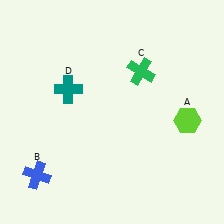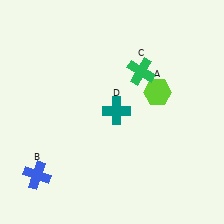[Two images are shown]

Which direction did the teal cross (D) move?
The teal cross (D) moved right.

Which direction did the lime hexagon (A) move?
The lime hexagon (A) moved left.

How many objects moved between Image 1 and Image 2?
2 objects moved between the two images.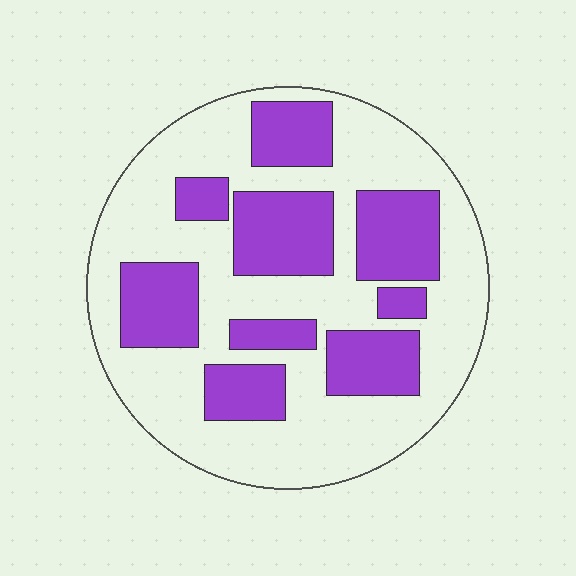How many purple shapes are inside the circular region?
9.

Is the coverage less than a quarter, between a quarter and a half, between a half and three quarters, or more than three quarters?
Between a quarter and a half.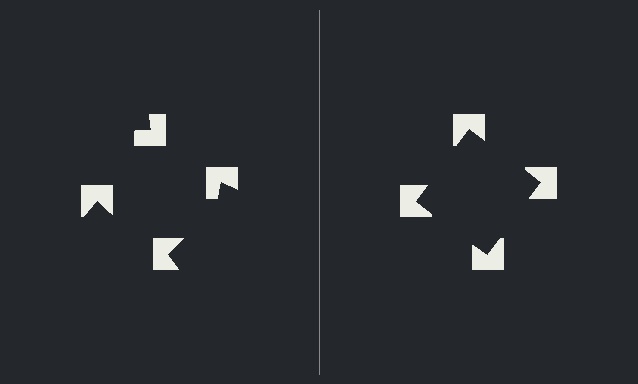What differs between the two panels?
The notched squares are positioned identically on both sides; only the wedge orientations differ. On the right they align to a square; on the left they are misaligned.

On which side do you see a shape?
An illusory square appears on the right side. On the left side the wedge cuts are rotated, so no coherent shape forms.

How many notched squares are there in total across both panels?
8 — 4 on each side.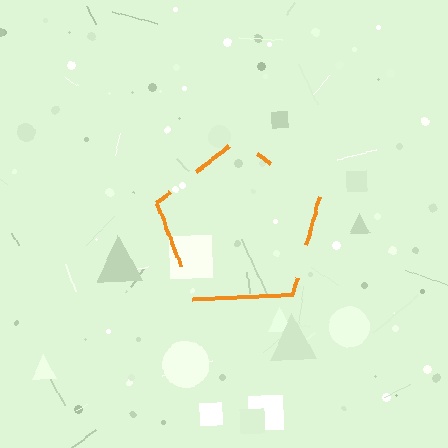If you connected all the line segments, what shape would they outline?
They would outline a pentagon.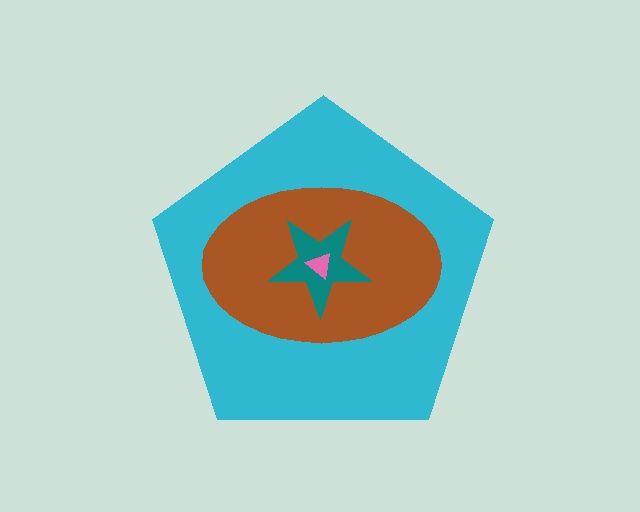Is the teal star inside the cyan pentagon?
Yes.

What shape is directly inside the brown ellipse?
The teal star.